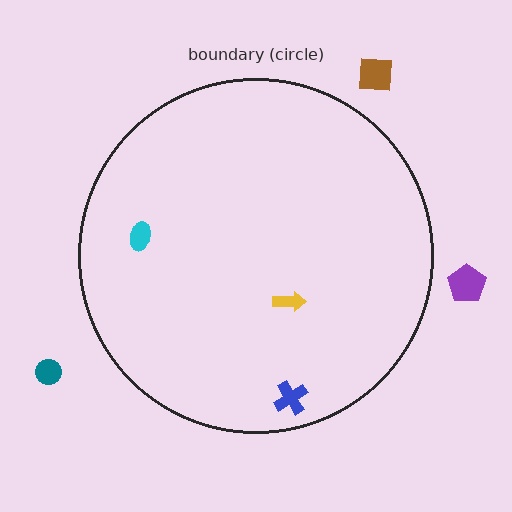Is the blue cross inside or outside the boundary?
Inside.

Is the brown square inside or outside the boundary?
Outside.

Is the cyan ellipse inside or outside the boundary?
Inside.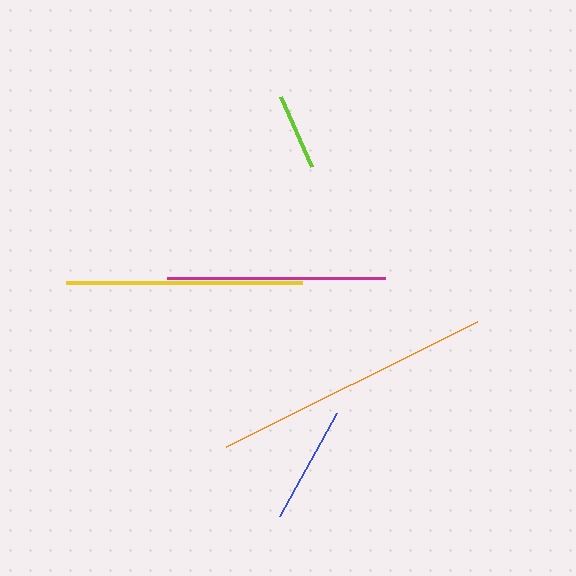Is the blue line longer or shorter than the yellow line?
The yellow line is longer than the blue line.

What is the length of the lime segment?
The lime segment is approximately 77 pixels long.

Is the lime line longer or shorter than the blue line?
The blue line is longer than the lime line.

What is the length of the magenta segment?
The magenta segment is approximately 218 pixels long.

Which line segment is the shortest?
The lime line is the shortest at approximately 77 pixels.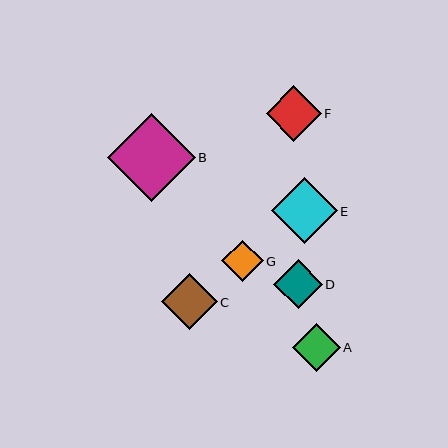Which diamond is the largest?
Diamond B is the largest with a size of approximately 88 pixels.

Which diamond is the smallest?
Diamond G is the smallest with a size of approximately 41 pixels.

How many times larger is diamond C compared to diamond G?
Diamond C is approximately 1.4 times the size of diamond G.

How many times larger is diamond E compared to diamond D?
Diamond E is approximately 1.4 times the size of diamond D.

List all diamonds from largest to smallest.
From largest to smallest: B, E, C, F, D, A, G.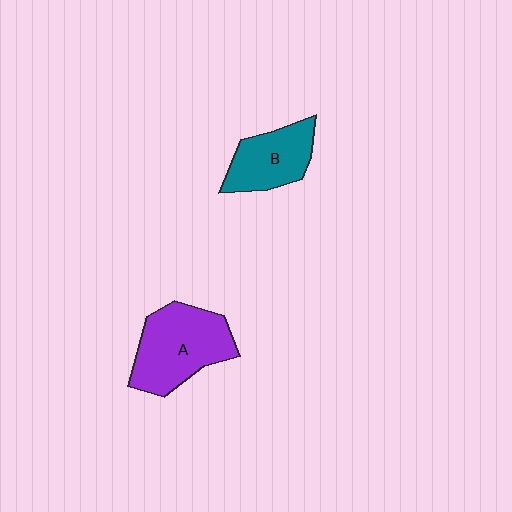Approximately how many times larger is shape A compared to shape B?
Approximately 1.4 times.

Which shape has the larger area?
Shape A (purple).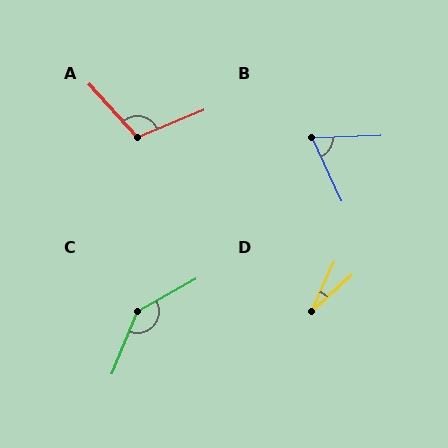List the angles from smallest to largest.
D (24°), B (67°), A (110°), C (141°).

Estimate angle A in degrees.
Approximately 110 degrees.